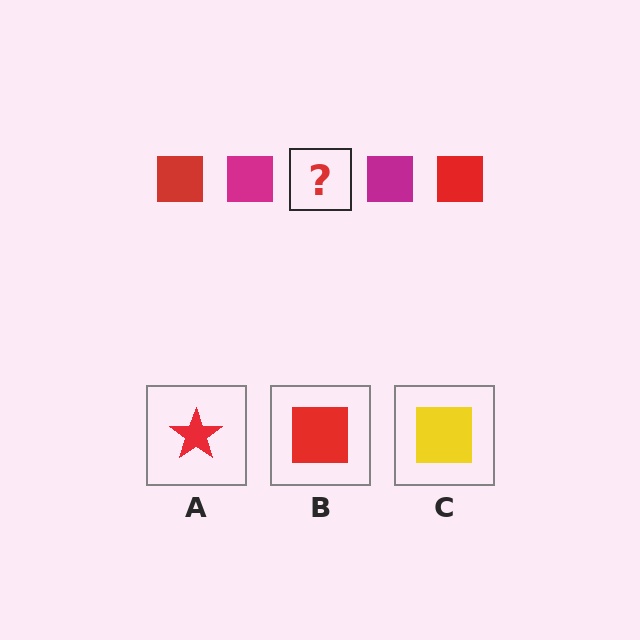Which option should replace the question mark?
Option B.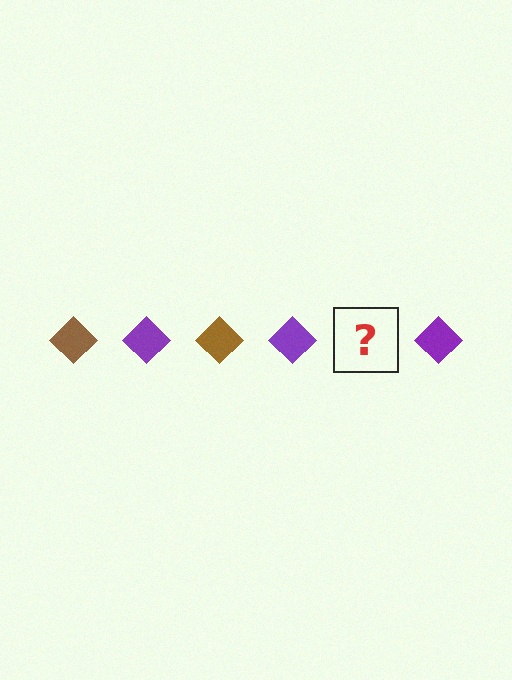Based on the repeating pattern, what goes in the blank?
The blank should be a brown diamond.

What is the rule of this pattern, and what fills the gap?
The rule is that the pattern cycles through brown, purple diamonds. The gap should be filled with a brown diamond.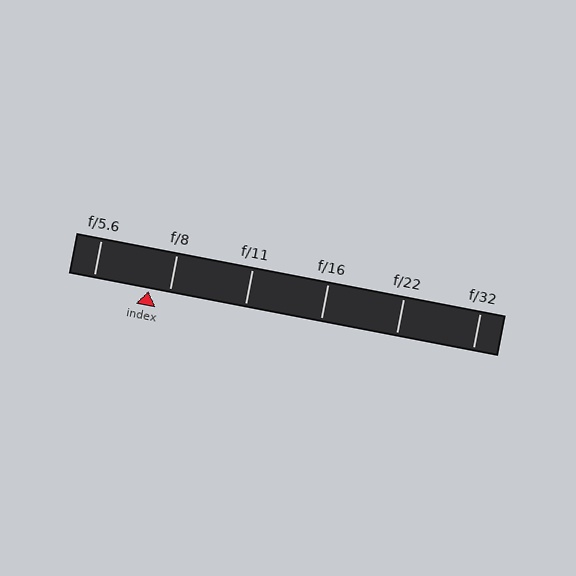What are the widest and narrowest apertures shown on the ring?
The widest aperture shown is f/5.6 and the narrowest is f/32.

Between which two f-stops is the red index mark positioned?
The index mark is between f/5.6 and f/8.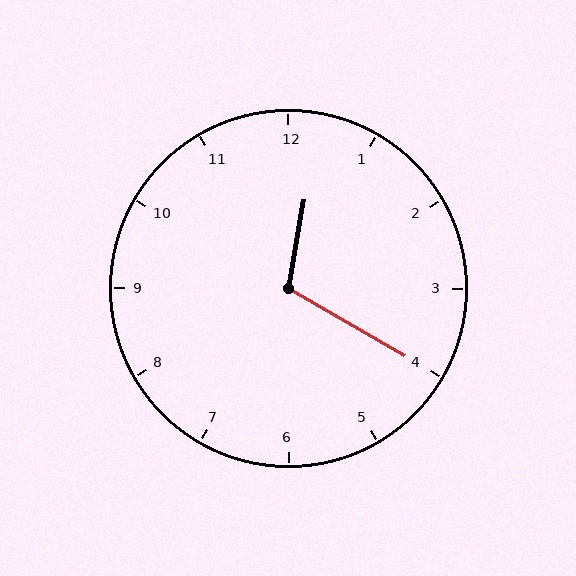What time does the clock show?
12:20.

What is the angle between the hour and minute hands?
Approximately 110 degrees.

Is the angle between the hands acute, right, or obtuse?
It is obtuse.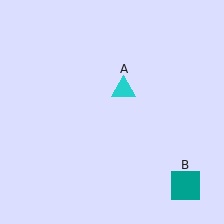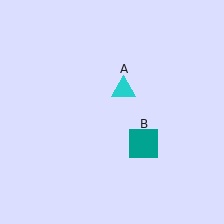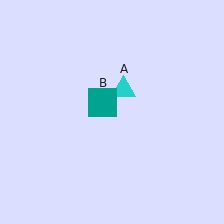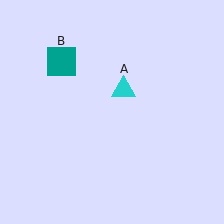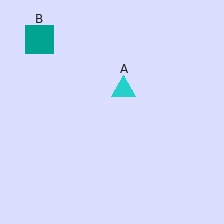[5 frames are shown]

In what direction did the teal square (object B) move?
The teal square (object B) moved up and to the left.